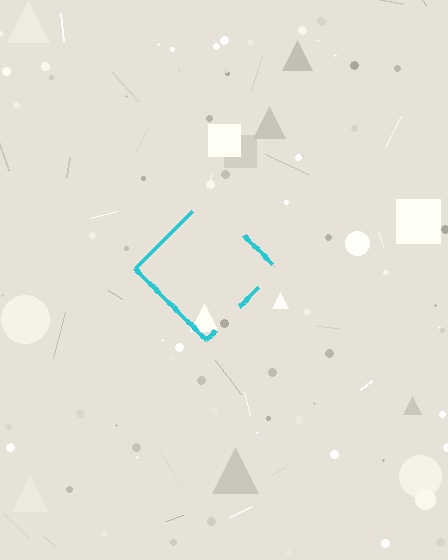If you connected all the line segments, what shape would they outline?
They would outline a diamond.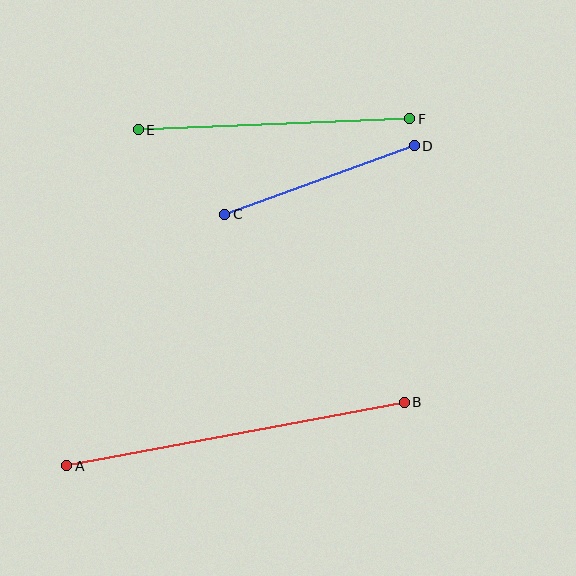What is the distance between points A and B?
The distance is approximately 344 pixels.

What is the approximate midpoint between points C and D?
The midpoint is at approximately (319, 180) pixels.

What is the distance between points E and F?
The distance is approximately 272 pixels.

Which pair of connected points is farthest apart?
Points A and B are farthest apart.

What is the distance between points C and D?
The distance is approximately 202 pixels.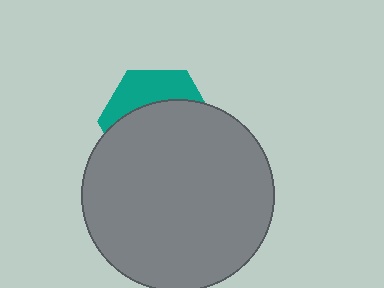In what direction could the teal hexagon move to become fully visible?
The teal hexagon could move up. That would shift it out from behind the gray circle entirely.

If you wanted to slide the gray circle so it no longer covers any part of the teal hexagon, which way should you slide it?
Slide it down — that is the most direct way to separate the two shapes.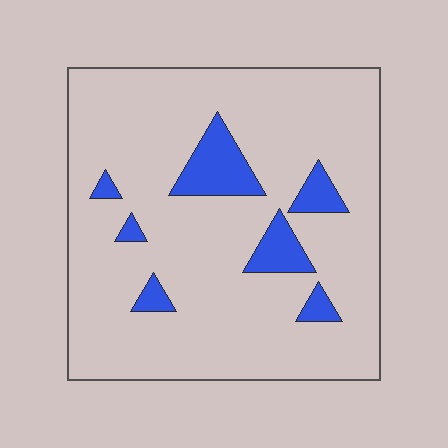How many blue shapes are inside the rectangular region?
7.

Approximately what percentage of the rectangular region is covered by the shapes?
Approximately 10%.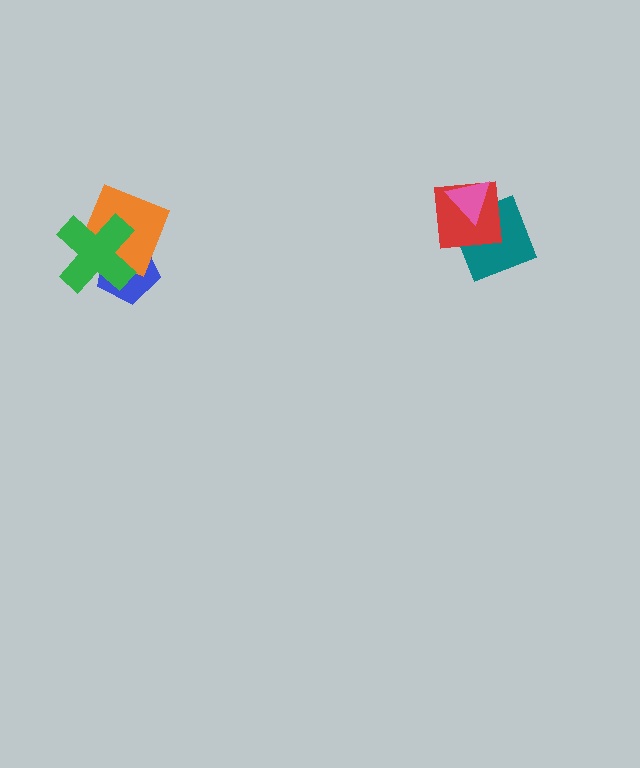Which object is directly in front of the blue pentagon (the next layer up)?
The orange square is directly in front of the blue pentagon.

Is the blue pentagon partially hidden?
Yes, it is partially covered by another shape.